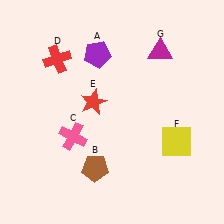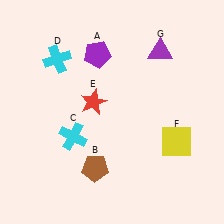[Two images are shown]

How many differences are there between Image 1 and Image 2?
There are 3 differences between the two images.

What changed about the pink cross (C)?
In Image 1, C is pink. In Image 2, it changed to cyan.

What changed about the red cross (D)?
In Image 1, D is red. In Image 2, it changed to cyan.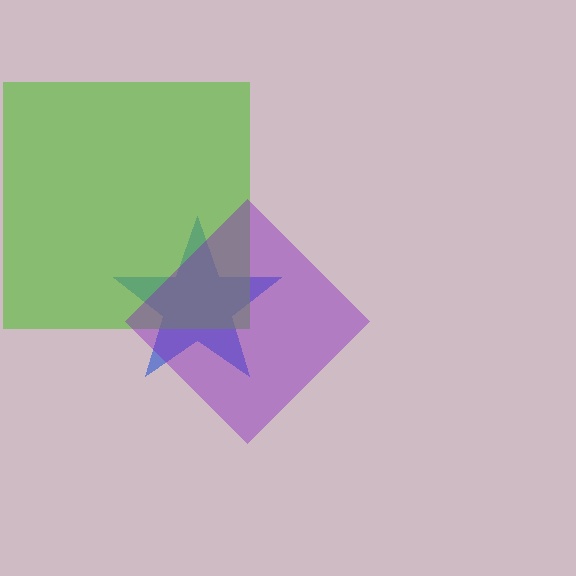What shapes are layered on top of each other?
The layered shapes are: a blue star, a lime square, a purple diamond.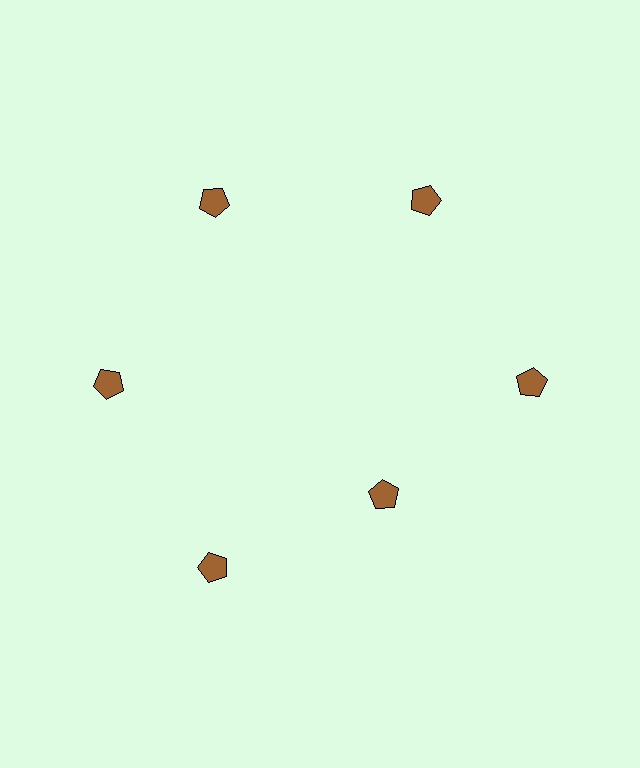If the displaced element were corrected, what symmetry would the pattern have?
It would have 6-fold rotational symmetry — the pattern would map onto itself every 60 degrees.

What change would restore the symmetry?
The symmetry would be restored by moving it outward, back onto the ring so that all 6 pentagons sit at equal angles and equal distance from the center.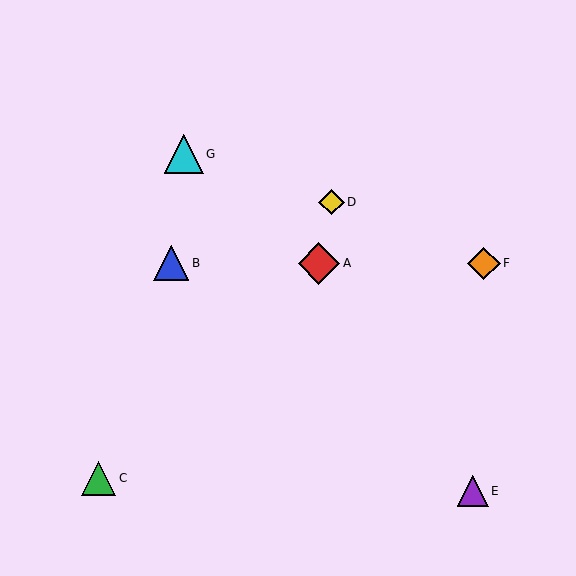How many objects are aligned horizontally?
3 objects (A, B, F) are aligned horizontally.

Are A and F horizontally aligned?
Yes, both are at y≈263.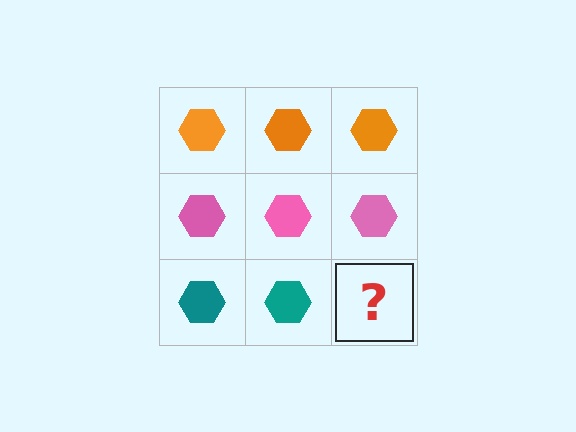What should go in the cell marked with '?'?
The missing cell should contain a teal hexagon.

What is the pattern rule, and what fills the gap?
The rule is that each row has a consistent color. The gap should be filled with a teal hexagon.